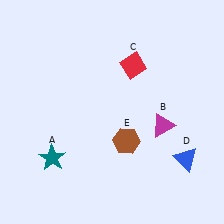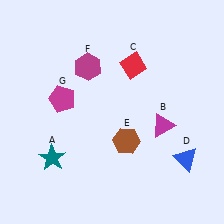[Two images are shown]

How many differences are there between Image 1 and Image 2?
There are 2 differences between the two images.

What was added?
A magenta hexagon (F), a magenta pentagon (G) were added in Image 2.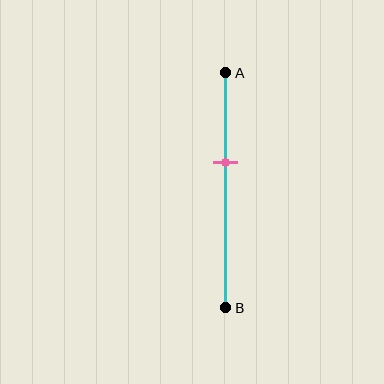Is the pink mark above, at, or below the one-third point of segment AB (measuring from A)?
The pink mark is below the one-third point of segment AB.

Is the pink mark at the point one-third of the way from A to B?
No, the mark is at about 40% from A, not at the 33% one-third point.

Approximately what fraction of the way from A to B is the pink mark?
The pink mark is approximately 40% of the way from A to B.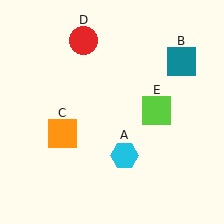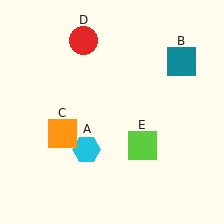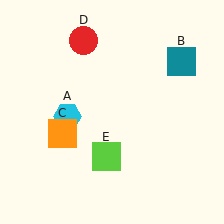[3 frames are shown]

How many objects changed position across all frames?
2 objects changed position: cyan hexagon (object A), lime square (object E).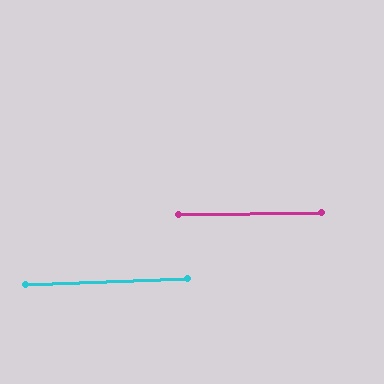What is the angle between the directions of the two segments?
Approximately 1 degree.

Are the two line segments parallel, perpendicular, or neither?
Parallel — their directions differ by only 1.3°.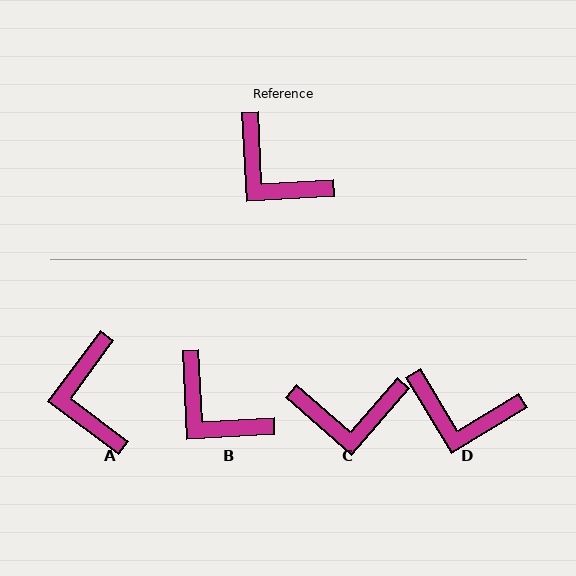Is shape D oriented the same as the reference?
No, it is off by about 28 degrees.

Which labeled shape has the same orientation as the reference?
B.